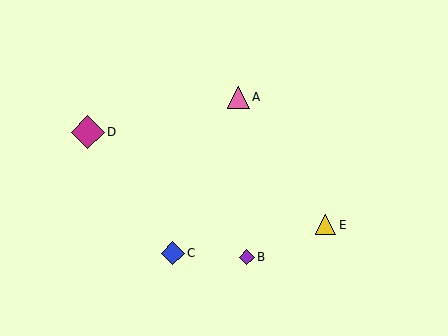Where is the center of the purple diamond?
The center of the purple diamond is at (247, 257).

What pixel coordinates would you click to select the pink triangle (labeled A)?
Click at (238, 97) to select the pink triangle A.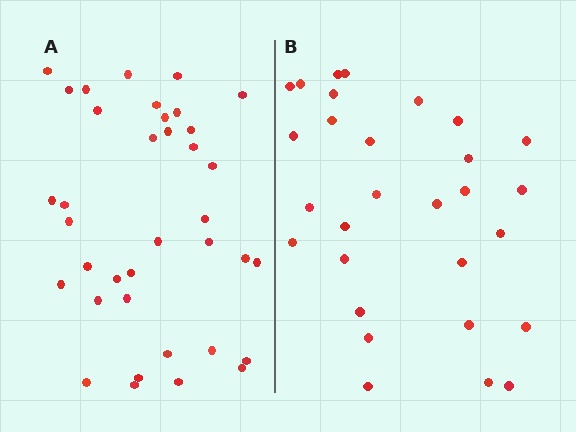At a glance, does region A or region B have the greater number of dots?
Region A (the left region) has more dots.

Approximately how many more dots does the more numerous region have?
Region A has roughly 8 or so more dots than region B.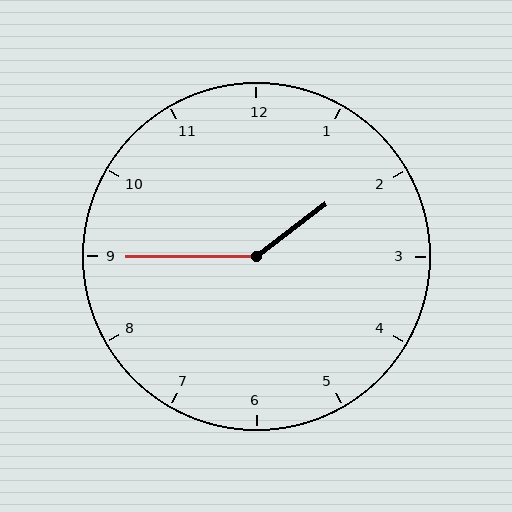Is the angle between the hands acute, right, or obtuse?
It is obtuse.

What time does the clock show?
1:45.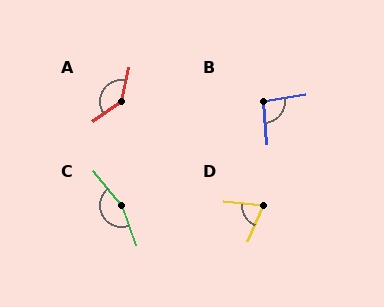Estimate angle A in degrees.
Approximately 138 degrees.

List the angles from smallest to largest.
D (72°), B (95°), A (138°), C (160°).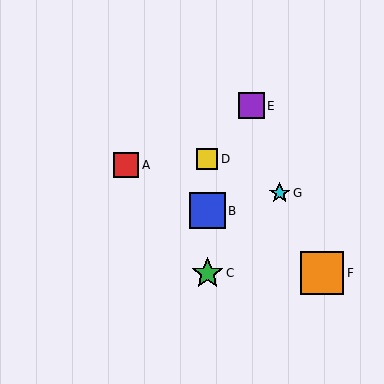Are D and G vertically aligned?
No, D is at x≈207 and G is at x≈280.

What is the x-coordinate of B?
Object B is at x≈207.